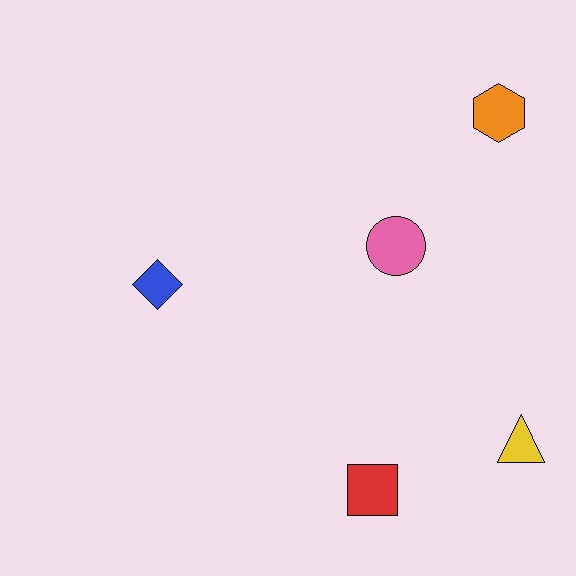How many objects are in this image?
There are 5 objects.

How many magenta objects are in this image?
There are no magenta objects.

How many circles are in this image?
There is 1 circle.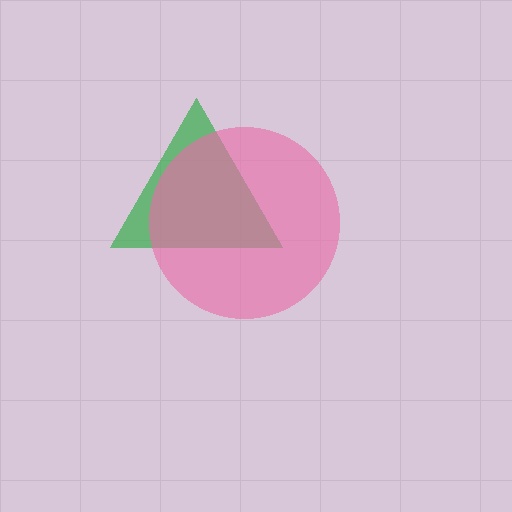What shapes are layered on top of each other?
The layered shapes are: a green triangle, a pink circle.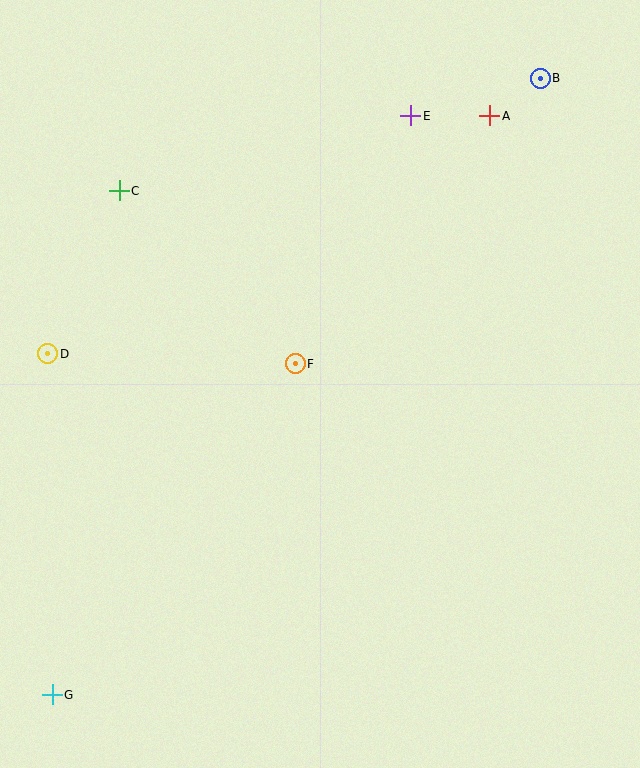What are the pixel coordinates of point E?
Point E is at (411, 116).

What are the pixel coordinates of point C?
Point C is at (119, 191).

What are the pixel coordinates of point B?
Point B is at (540, 78).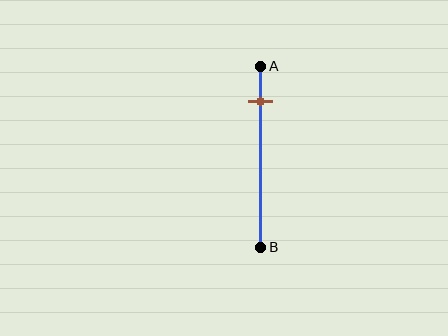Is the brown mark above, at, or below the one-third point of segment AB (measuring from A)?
The brown mark is above the one-third point of segment AB.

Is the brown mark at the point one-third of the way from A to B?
No, the mark is at about 20% from A, not at the 33% one-third point.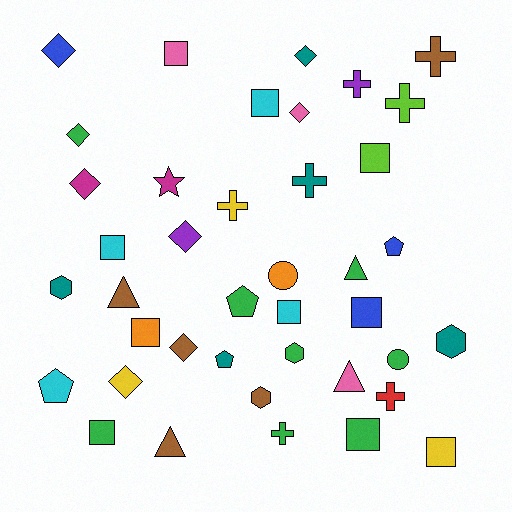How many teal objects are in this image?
There are 5 teal objects.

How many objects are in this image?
There are 40 objects.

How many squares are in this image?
There are 10 squares.